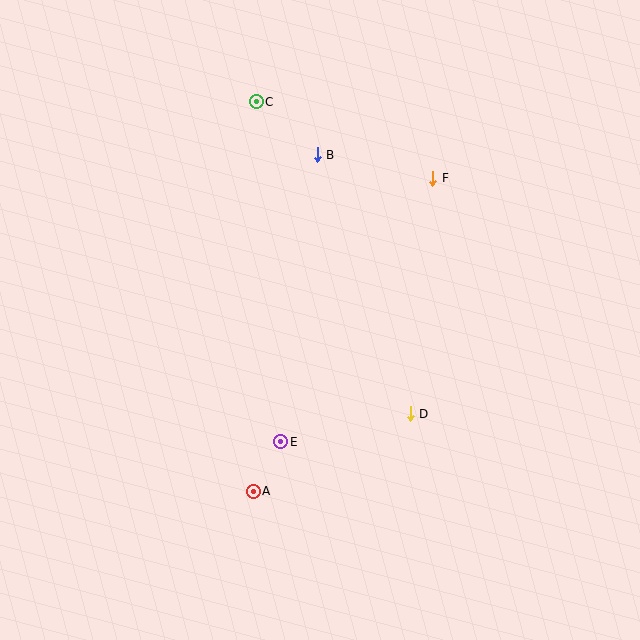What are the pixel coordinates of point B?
Point B is at (317, 155).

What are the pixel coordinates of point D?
Point D is at (410, 414).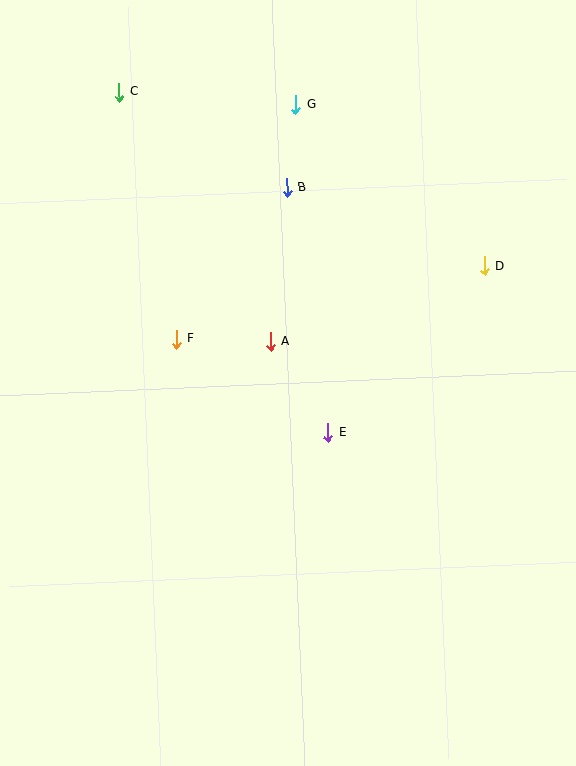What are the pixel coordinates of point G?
Point G is at (296, 105).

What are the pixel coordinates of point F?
Point F is at (176, 339).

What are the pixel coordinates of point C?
Point C is at (119, 92).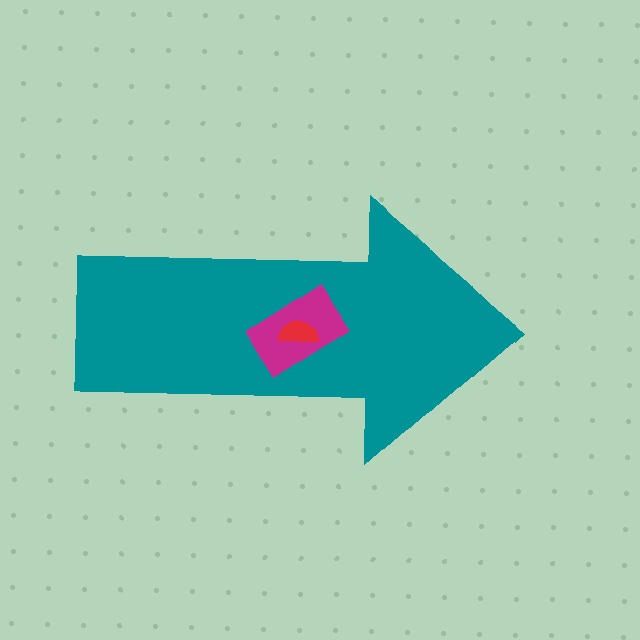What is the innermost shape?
The red semicircle.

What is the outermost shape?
The teal arrow.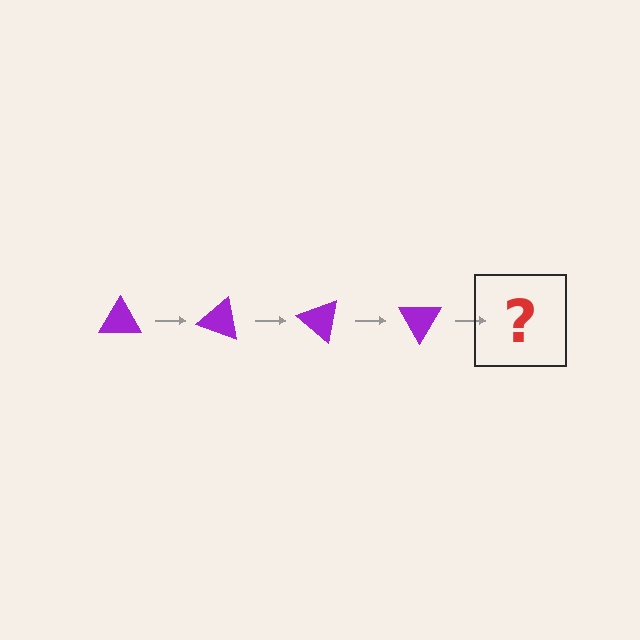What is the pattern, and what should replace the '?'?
The pattern is that the triangle rotates 20 degrees each step. The '?' should be a purple triangle rotated 80 degrees.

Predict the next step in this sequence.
The next step is a purple triangle rotated 80 degrees.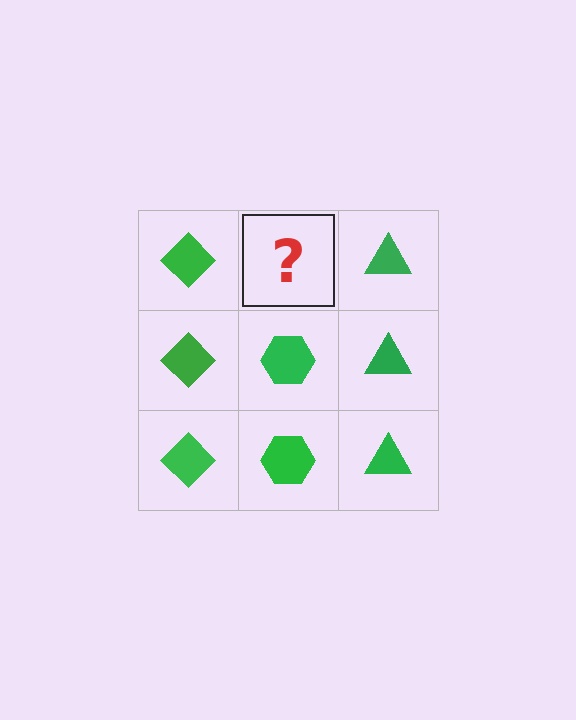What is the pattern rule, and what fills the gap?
The rule is that each column has a consistent shape. The gap should be filled with a green hexagon.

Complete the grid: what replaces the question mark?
The question mark should be replaced with a green hexagon.